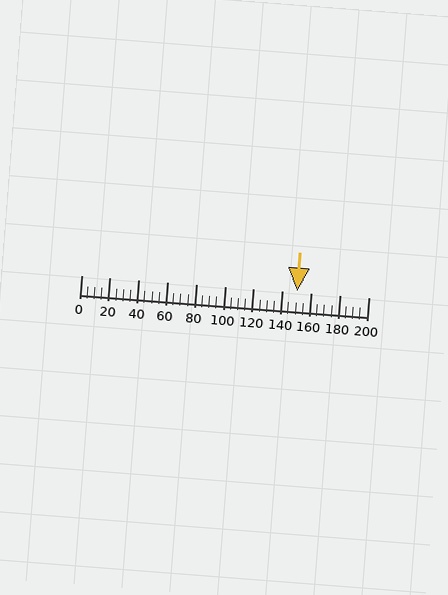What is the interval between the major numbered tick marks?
The major tick marks are spaced 20 units apart.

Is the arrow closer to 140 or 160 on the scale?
The arrow is closer to 160.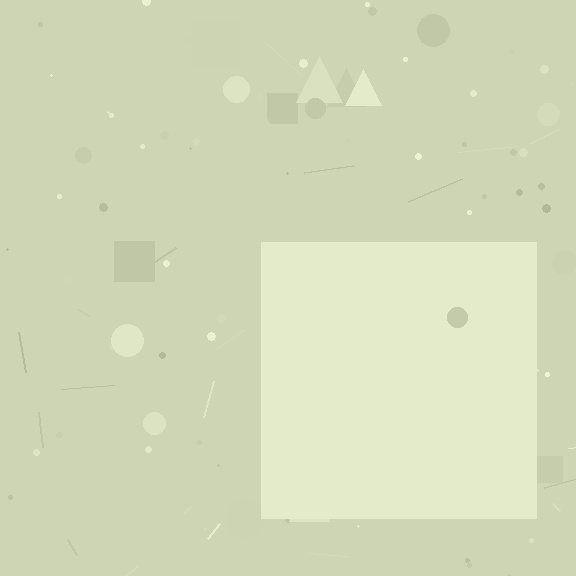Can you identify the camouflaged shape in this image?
The camouflaged shape is a square.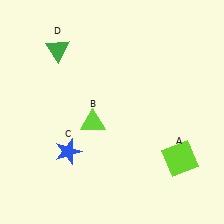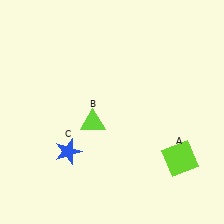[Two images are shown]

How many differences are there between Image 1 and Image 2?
There is 1 difference between the two images.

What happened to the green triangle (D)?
The green triangle (D) was removed in Image 2. It was in the top-left area of Image 1.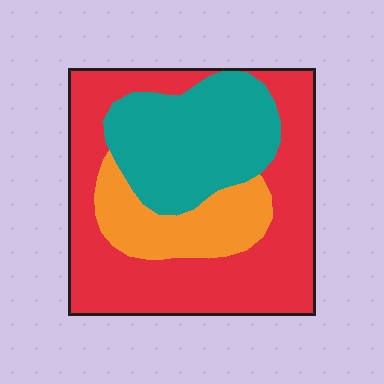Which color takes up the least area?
Orange, at roughly 15%.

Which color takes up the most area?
Red, at roughly 55%.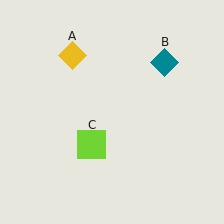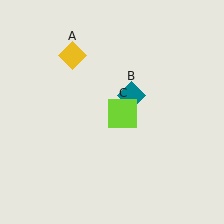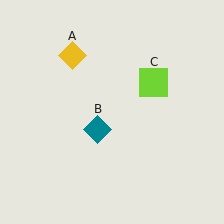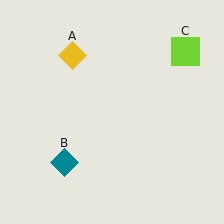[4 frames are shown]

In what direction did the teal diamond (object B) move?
The teal diamond (object B) moved down and to the left.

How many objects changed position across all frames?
2 objects changed position: teal diamond (object B), lime square (object C).